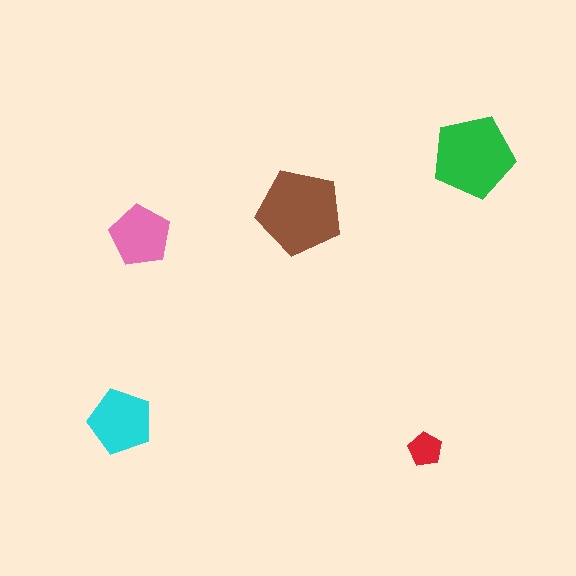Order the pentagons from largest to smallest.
the brown one, the green one, the cyan one, the pink one, the red one.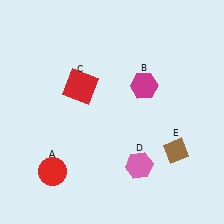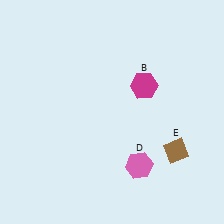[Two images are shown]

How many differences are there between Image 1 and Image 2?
There are 2 differences between the two images.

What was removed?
The red circle (A), the red square (C) were removed in Image 2.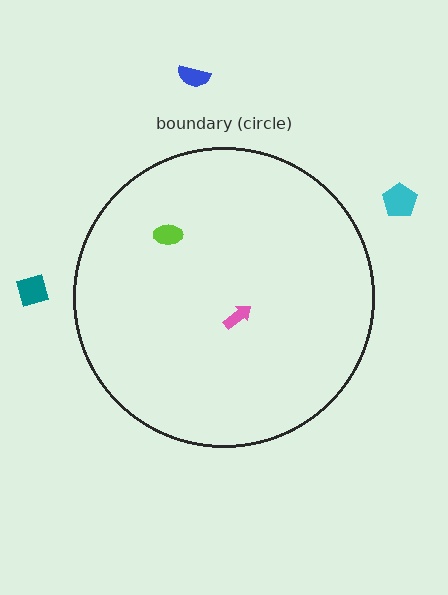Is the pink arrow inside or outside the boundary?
Inside.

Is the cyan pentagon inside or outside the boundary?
Outside.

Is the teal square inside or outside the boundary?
Outside.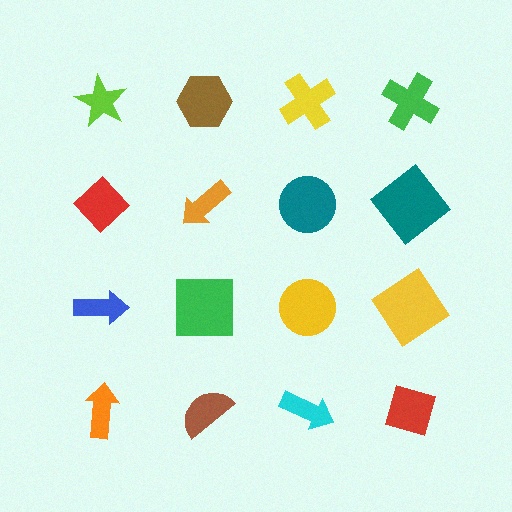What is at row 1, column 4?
A green cross.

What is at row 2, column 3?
A teal circle.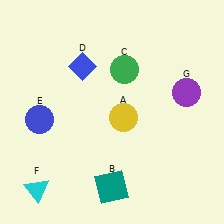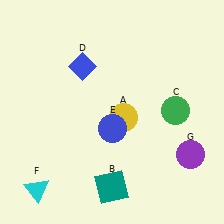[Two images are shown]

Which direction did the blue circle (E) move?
The blue circle (E) moved right.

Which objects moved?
The objects that moved are: the green circle (C), the blue circle (E), the purple circle (G).